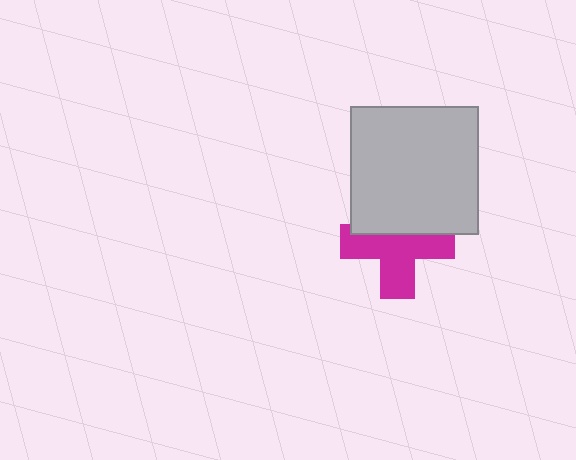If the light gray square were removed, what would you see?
You would see the complete magenta cross.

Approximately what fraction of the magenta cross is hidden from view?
Roughly 38% of the magenta cross is hidden behind the light gray square.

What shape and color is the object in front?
The object in front is a light gray square.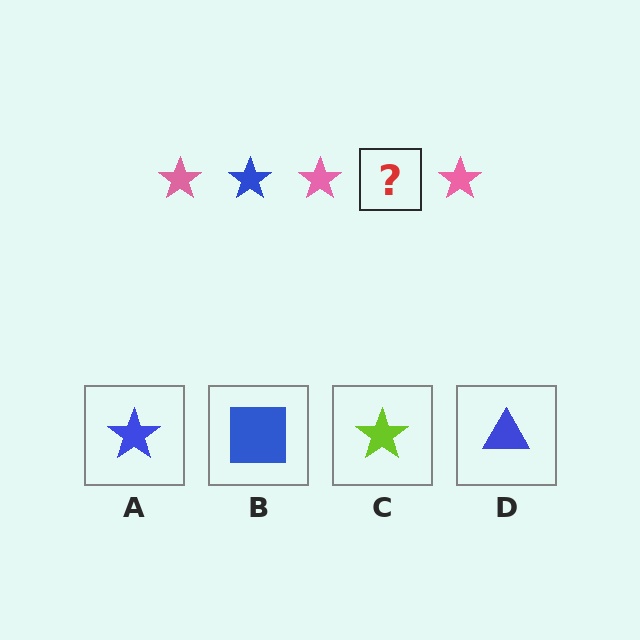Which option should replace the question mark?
Option A.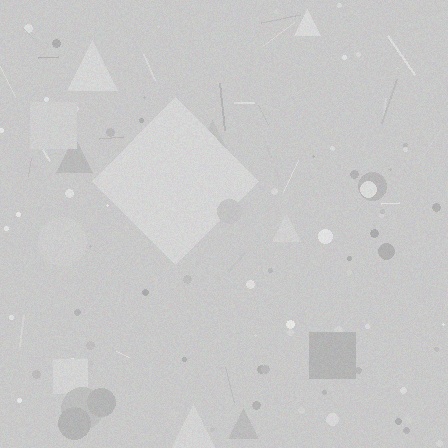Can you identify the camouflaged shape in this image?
The camouflaged shape is a diamond.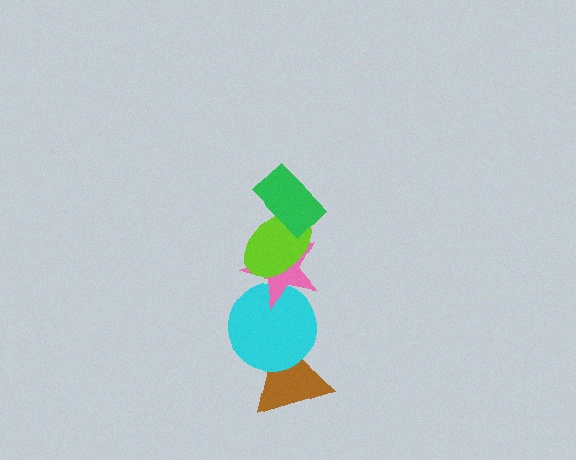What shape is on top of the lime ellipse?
The green rectangle is on top of the lime ellipse.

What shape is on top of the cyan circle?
The pink star is on top of the cyan circle.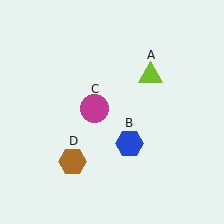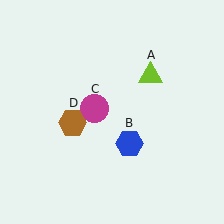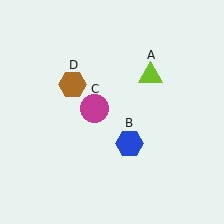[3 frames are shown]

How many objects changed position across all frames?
1 object changed position: brown hexagon (object D).